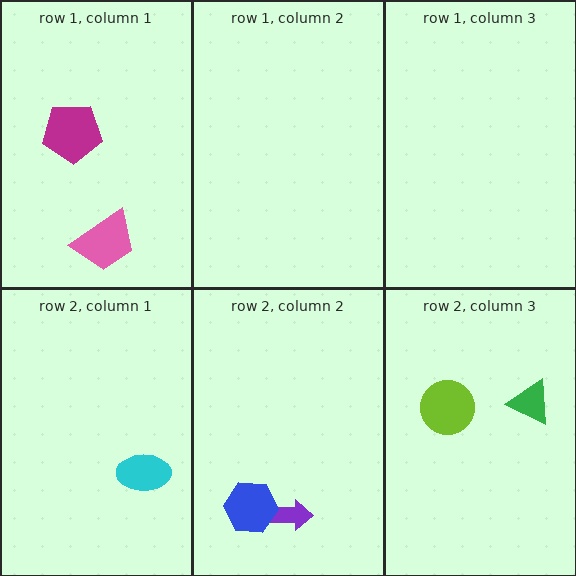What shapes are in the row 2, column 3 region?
The green triangle, the lime circle.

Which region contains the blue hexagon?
The row 2, column 2 region.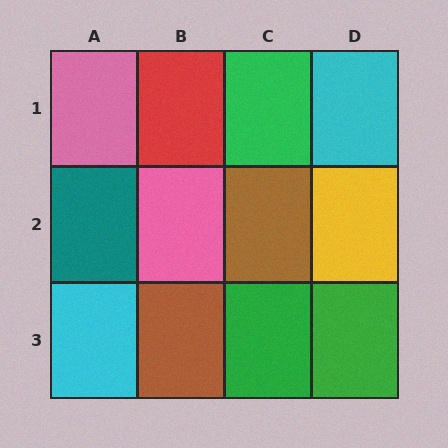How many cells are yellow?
1 cell is yellow.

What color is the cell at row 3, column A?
Cyan.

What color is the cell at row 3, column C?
Green.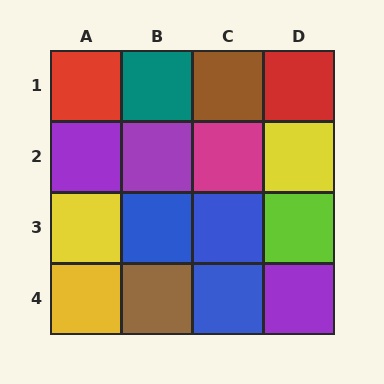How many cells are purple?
3 cells are purple.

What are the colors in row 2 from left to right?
Purple, purple, magenta, yellow.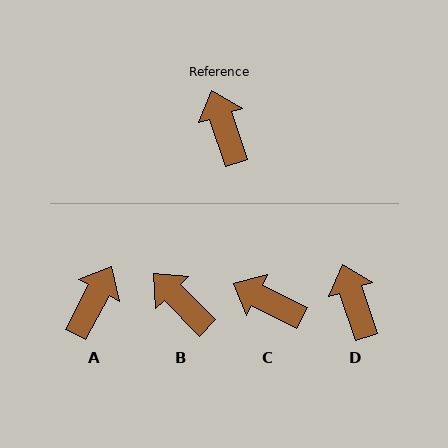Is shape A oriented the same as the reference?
No, it is off by about 46 degrees.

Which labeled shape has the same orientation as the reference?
D.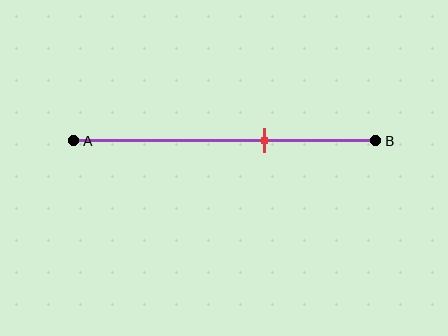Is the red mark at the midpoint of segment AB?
No, the mark is at about 65% from A, not at the 50% midpoint.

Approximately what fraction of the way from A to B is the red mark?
The red mark is approximately 65% of the way from A to B.